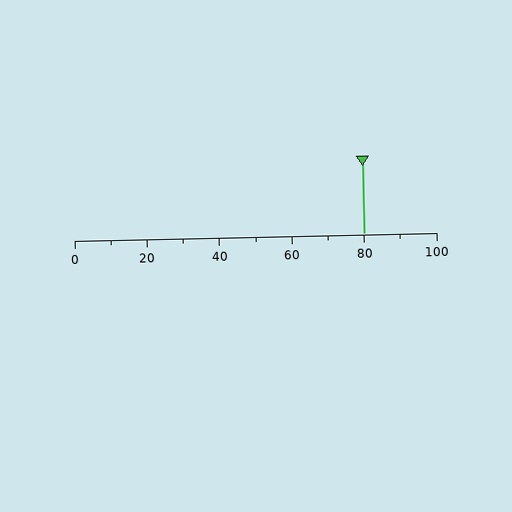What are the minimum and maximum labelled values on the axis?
The axis runs from 0 to 100.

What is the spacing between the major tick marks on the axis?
The major ticks are spaced 20 apart.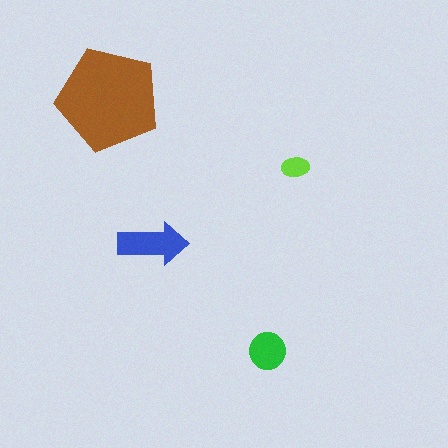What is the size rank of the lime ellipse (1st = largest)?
4th.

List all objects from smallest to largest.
The lime ellipse, the green circle, the blue arrow, the brown pentagon.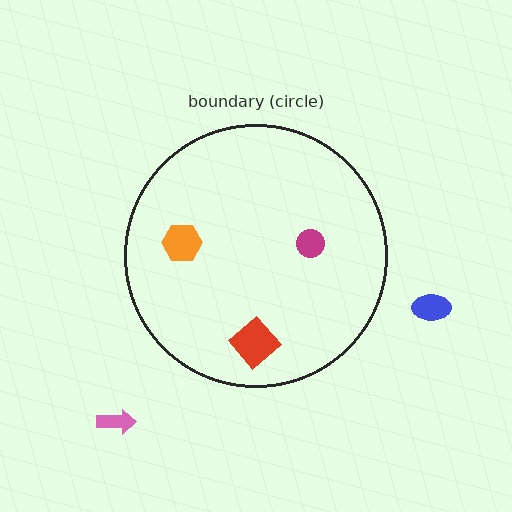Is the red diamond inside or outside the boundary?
Inside.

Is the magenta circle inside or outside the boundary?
Inside.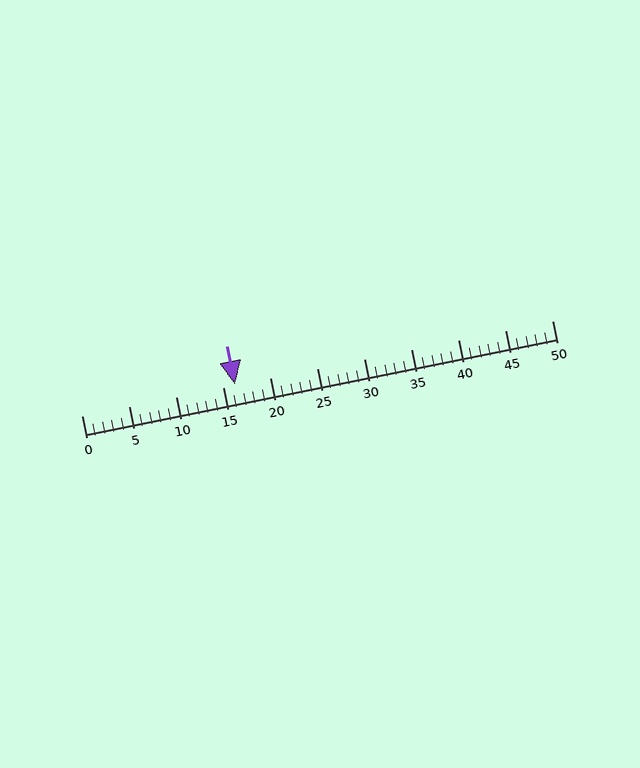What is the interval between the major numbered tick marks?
The major tick marks are spaced 5 units apart.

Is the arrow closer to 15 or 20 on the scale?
The arrow is closer to 15.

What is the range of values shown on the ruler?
The ruler shows values from 0 to 50.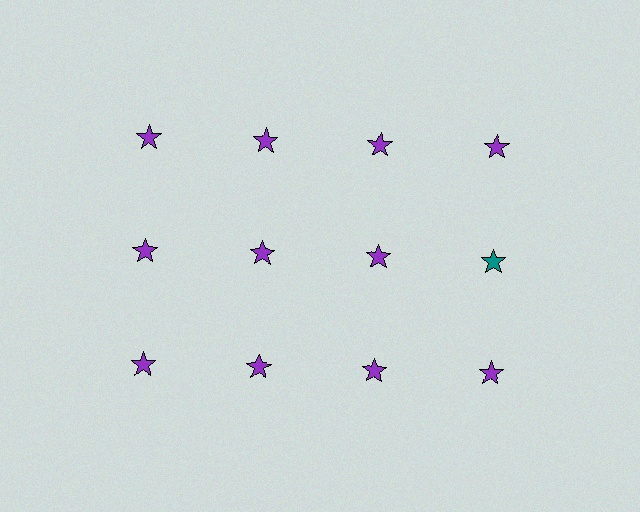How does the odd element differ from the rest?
It has a different color: teal instead of purple.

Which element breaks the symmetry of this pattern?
The teal star in the second row, second from right column breaks the symmetry. All other shapes are purple stars.